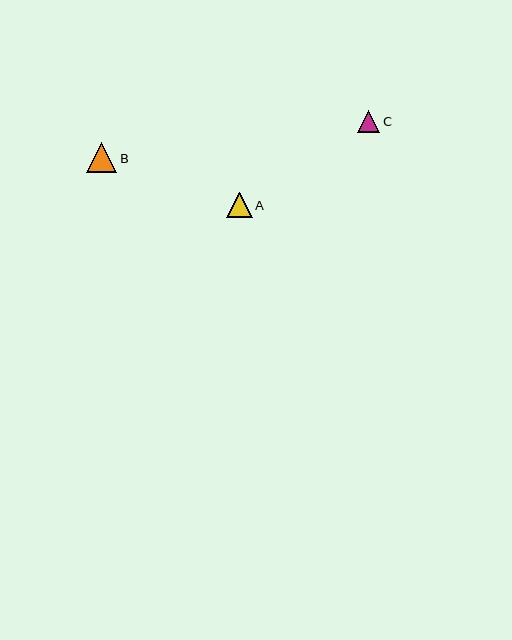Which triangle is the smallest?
Triangle C is the smallest with a size of approximately 22 pixels.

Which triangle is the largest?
Triangle B is the largest with a size of approximately 31 pixels.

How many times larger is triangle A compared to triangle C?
Triangle A is approximately 1.1 times the size of triangle C.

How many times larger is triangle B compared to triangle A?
Triangle B is approximately 1.2 times the size of triangle A.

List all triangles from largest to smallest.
From largest to smallest: B, A, C.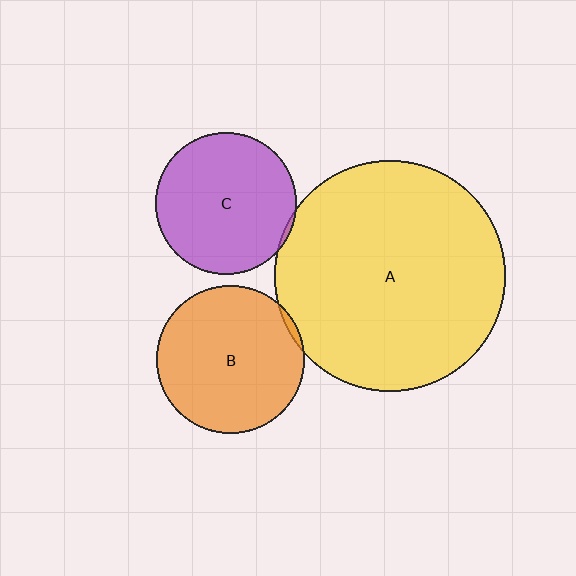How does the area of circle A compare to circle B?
Approximately 2.4 times.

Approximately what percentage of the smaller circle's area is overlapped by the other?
Approximately 5%.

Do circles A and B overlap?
Yes.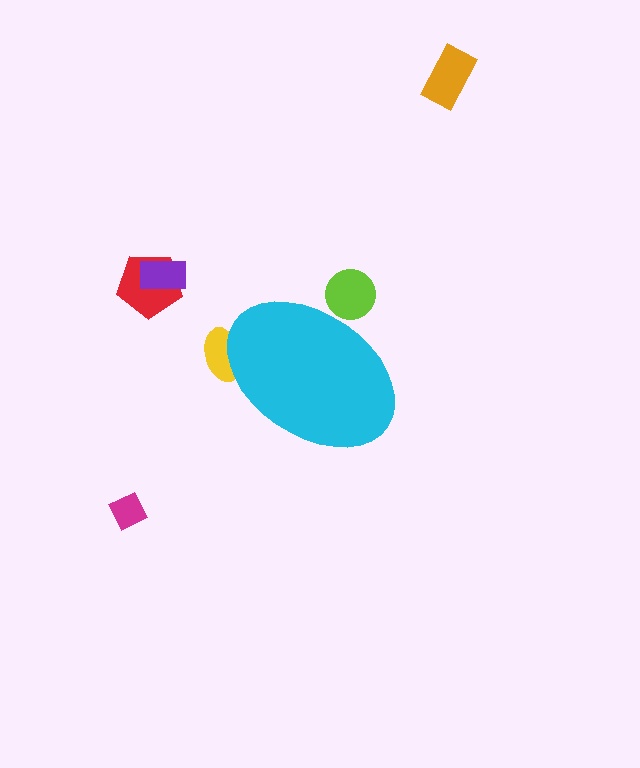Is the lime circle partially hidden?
Yes, the lime circle is partially hidden behind the cyan ellipse.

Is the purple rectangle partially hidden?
No, the purple rectangle is fully visible.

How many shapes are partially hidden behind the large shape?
2 shapes are partially hidden.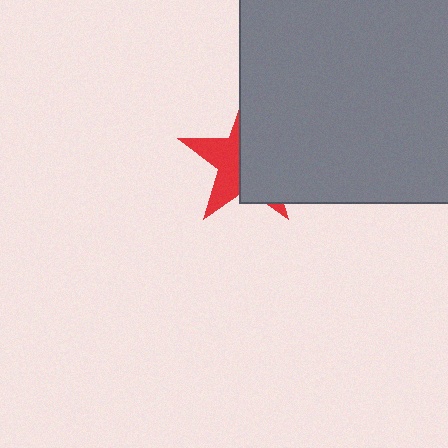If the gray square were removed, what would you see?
You would see the complete red star.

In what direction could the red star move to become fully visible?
The red star could move left. That would shift it out from behind the gray square entirely.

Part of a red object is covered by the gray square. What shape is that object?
It is a star.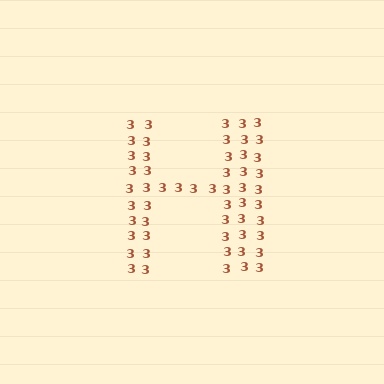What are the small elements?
The small elements are digit 3's.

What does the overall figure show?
The overall figure shows the letter H.